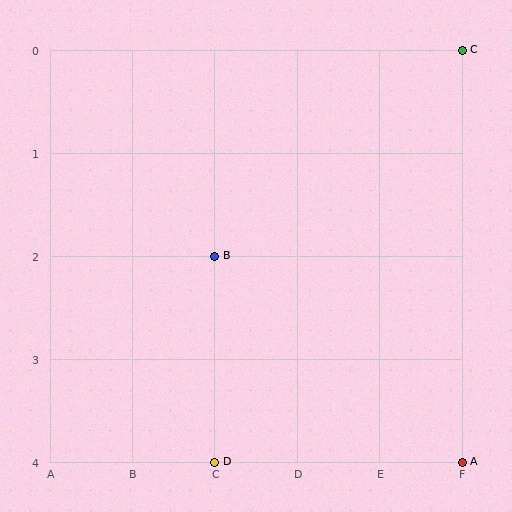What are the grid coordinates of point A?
Point A is at grid coordinates (F, 4).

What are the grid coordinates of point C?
Point C is at grid coordinates (F, 0).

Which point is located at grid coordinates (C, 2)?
Point B is at (C, 2).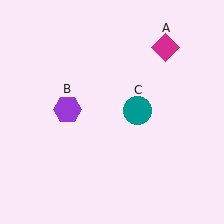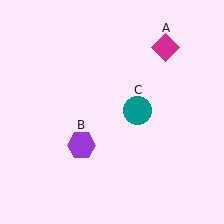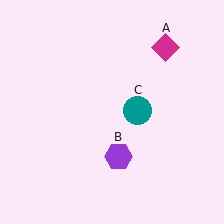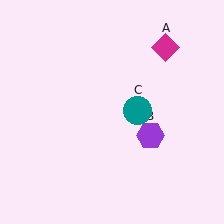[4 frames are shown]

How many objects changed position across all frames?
1 object changed position: purple hexagon (object B).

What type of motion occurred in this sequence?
The purple hexagon (object B) rotated counterclockwise around the center of the scene.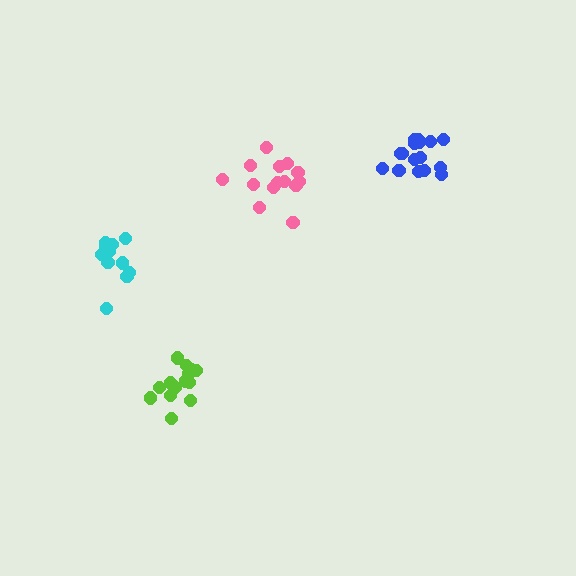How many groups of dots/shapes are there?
There are 4 groups.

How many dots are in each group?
Group 1: 14 dots, Group 2: 16 dots, Group 3: 15 dots, Group 4: 12 dots (57 total).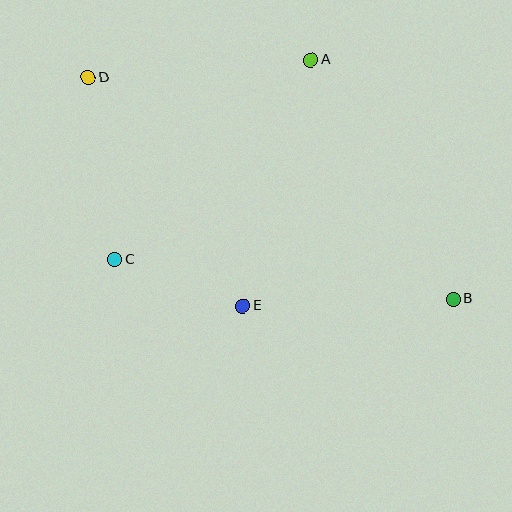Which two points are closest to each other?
Points C and E are closest to each other.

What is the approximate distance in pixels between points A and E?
The distance between A and E is approximately 255 pixels.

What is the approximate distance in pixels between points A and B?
The distance between A and B is approximately 279 pixels.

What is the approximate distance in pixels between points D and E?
The distance between D and E is approximately 275 pixels.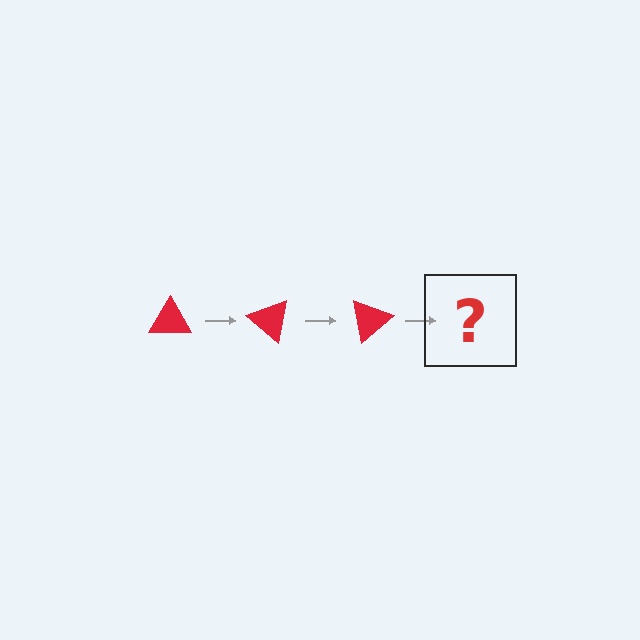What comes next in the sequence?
The next element should be a red triangle rotated 120 degrees.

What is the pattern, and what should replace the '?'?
The pattern is that the triangle rotates 40 degrees each step. The '?' should be a red triangle rotated 120 degrees.